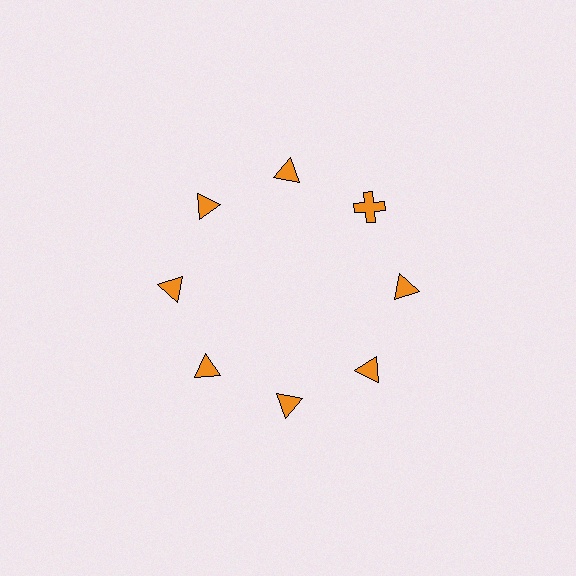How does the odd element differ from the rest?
It has a different shape: cross instead of triangle.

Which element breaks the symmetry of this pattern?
The orange cross at roughly the 2 o'clock position breaks the symmetry. All other shapes are orange triangles.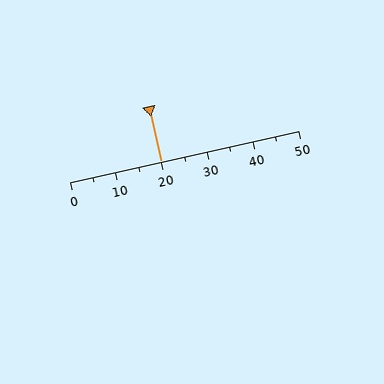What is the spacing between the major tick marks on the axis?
The major ticks are spaced 10 apart.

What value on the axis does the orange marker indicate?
The marker indicates approximately 20.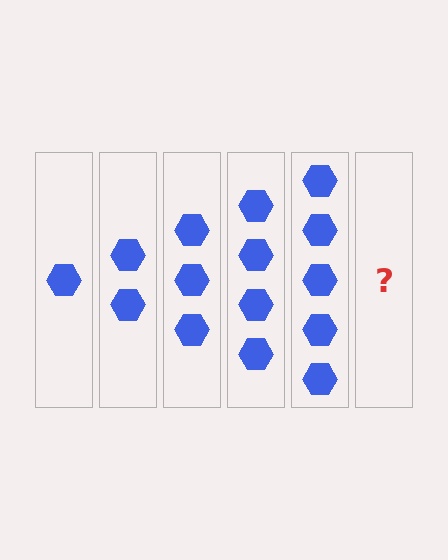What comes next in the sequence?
The next element should be 6 hexagons.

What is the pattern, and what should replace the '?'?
The pattern is that each step adds one more hexagon. The '?' should be 6 hexagons.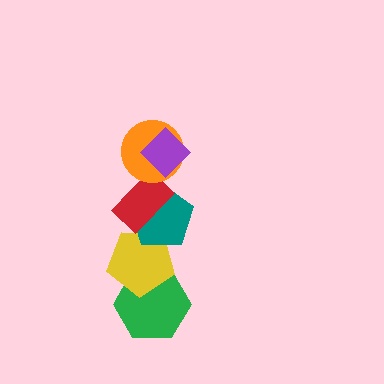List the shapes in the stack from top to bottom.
From top to bottom: the purple diamond, the orange circle, the red rectangle, the teal pentagon, the yellow pentagon, the green hexagon.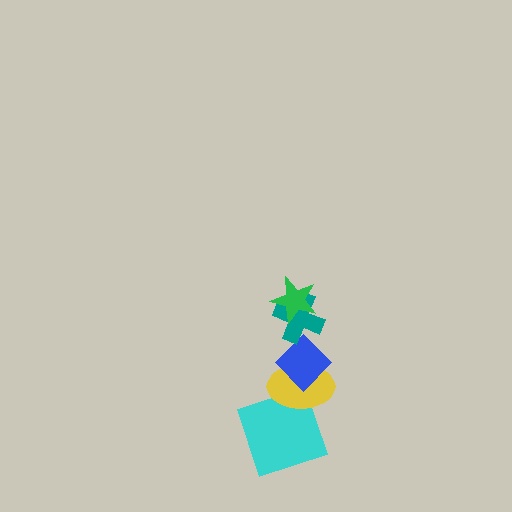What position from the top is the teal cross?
The teal cross is 2nd from the top.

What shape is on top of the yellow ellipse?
The blue diamond is on top of the yellow ellipse.